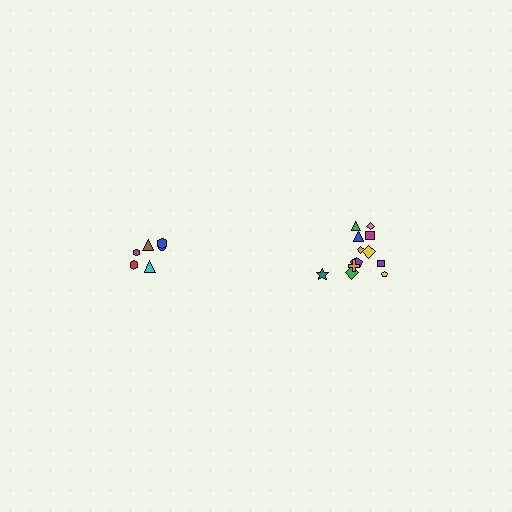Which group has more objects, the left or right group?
The right group.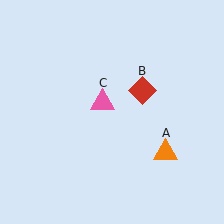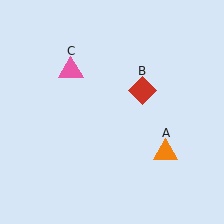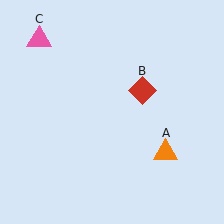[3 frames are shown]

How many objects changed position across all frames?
1 object changed position: pink triangle (object C).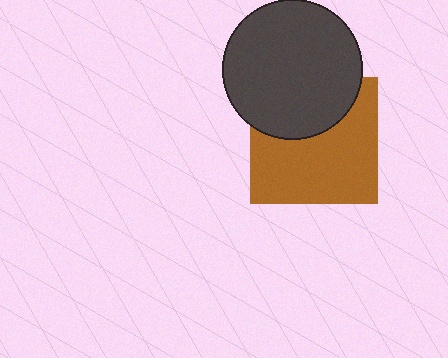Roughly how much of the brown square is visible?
About half of it is visible (roughly 64%).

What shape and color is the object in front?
The object in front is a dark gray circle.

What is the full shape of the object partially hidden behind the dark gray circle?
The partially hidden object is a brown square.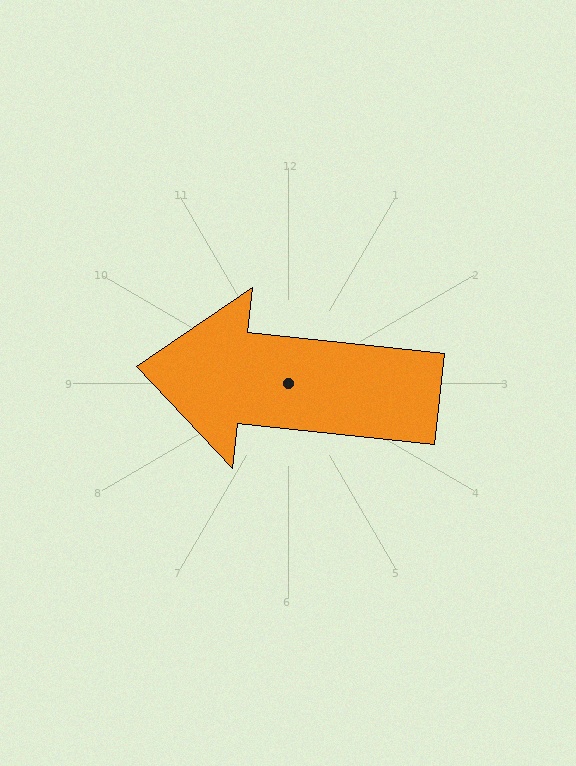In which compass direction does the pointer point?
West.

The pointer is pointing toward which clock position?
Roughly 9 o'clock.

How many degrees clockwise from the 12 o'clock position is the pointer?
Approximately 276 degrees.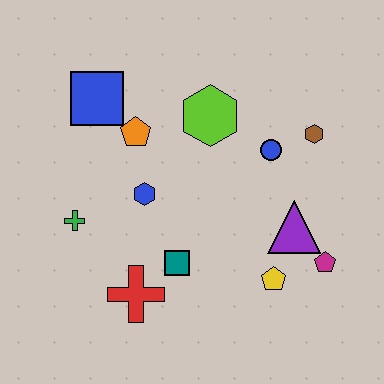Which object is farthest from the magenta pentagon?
The blue square is farthest from the magenta pentagon.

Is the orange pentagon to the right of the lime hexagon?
No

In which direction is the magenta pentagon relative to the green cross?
The magenta pentagon is to the right of the green cross.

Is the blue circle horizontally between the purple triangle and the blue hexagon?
Yes